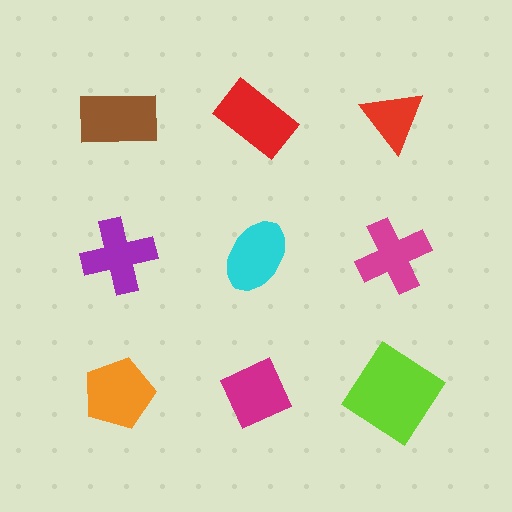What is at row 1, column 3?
A red triangle.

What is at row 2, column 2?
A cyan ellipse.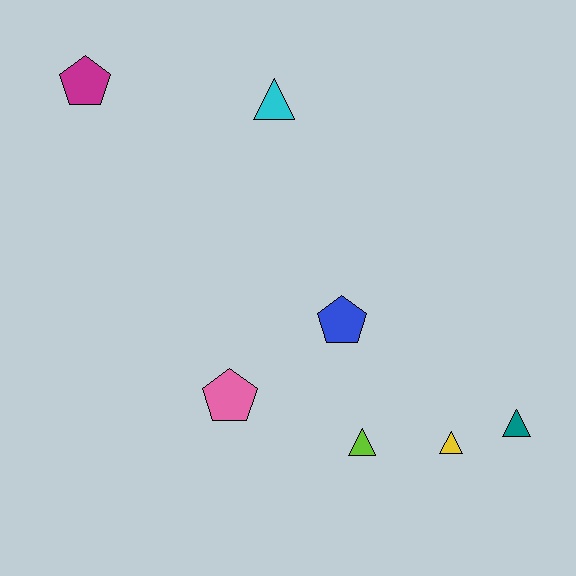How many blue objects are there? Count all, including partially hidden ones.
There is 1 blue object.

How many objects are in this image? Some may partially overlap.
There are 7 objects.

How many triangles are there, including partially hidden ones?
There are 4 triangles.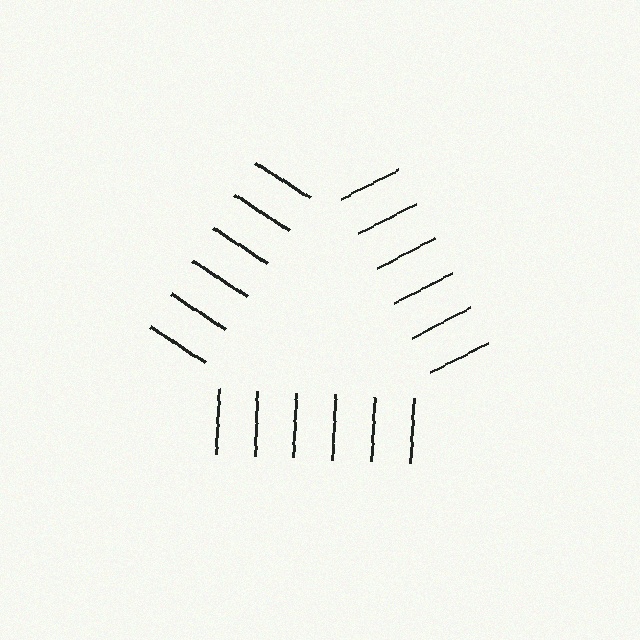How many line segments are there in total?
18 — 6 along each of the 3 edges.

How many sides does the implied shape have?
3 sides — the line-ends trace a triangle.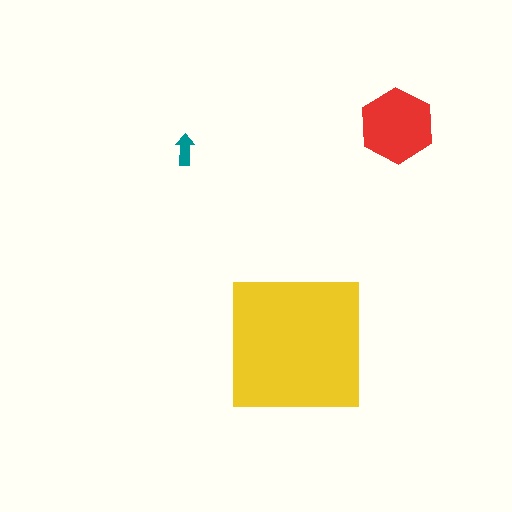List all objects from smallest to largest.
The teal arrow, the red hexagon, the yellow square.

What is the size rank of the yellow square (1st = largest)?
1st.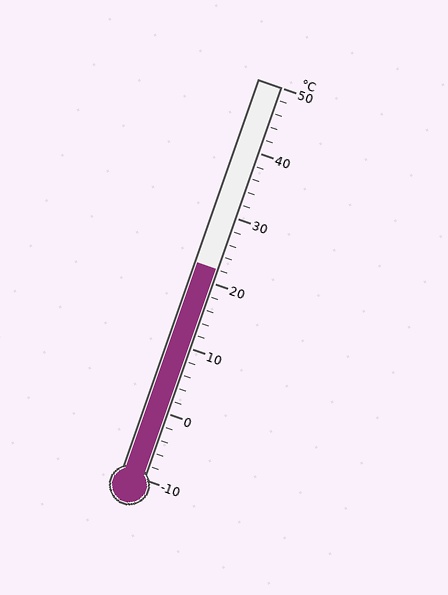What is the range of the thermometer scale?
The thermometer scale ranges from -10°C to 50°C.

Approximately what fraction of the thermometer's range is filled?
The thermometer is filled to approximately 55% of its range.